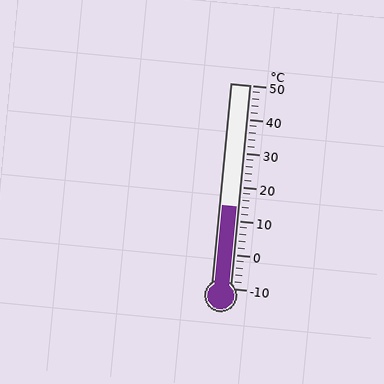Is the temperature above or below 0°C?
The temperature is above 0°C.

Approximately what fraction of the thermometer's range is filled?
The thermometer is filled to approximately 40% of its range.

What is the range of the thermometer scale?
The thermometer scale ranges from -10°C to 50°C.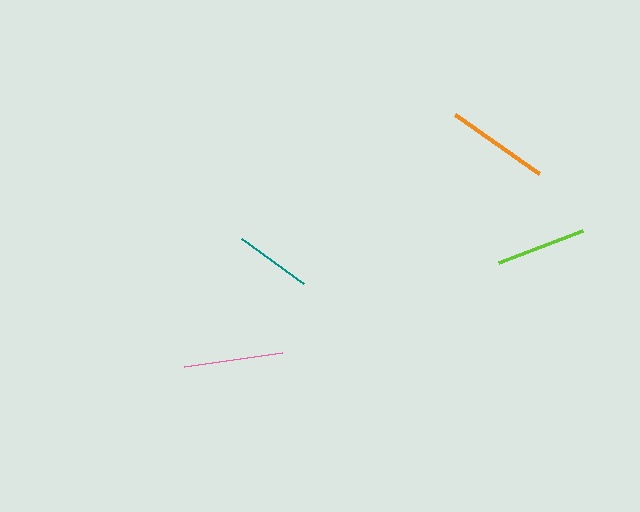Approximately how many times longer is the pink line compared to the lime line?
The pink line is approximately 1.1 times the length of the lime line.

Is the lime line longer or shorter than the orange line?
The orange line is longer than the lime line.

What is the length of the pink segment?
The pink segment is approximately 99 pixels long.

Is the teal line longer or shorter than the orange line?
The orange line is longer than the teal line.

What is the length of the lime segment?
The lime segment is approximately 90 pixels long.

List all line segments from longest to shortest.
From longest to shortest: orange, pink, lime, teal.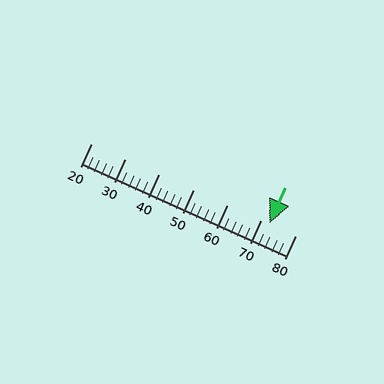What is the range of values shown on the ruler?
The ruler shows values from 20 to 80.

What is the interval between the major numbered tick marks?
The major tick marks are spaced 10 units apart.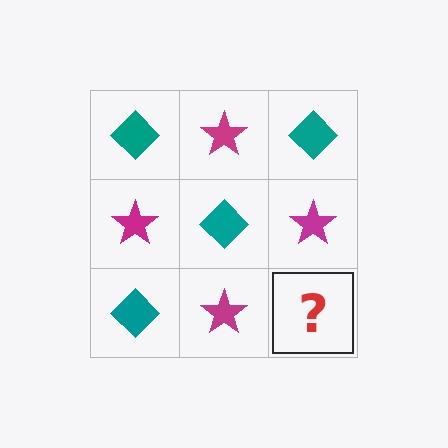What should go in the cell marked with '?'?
The missing cell should contain a teal diamond.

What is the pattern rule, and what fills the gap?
The rule is that it alternates teal diamond and magenta star in a checkerboard pattern. The gap should be filled with a teal diamond.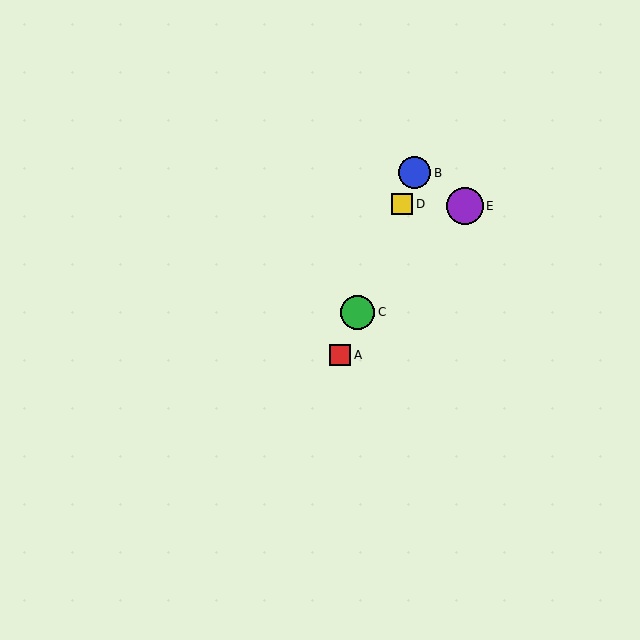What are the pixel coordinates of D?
Object D is at (402, 204).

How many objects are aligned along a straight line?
4 objects (A, B, C, D) are aligned along a straight line.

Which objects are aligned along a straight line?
Objects A, B, C, D are aligned along a straight line.